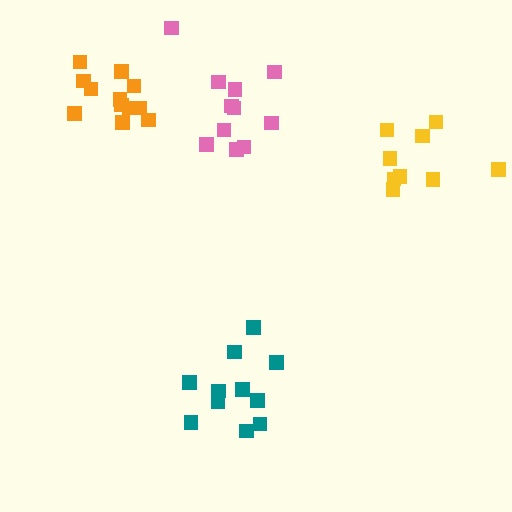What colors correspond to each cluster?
The clusters are colored: orange, teal, yellow, pink.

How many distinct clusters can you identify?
There are 4 distinct clusters.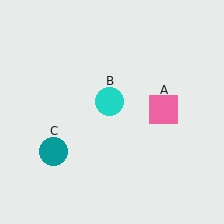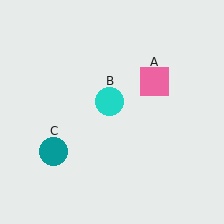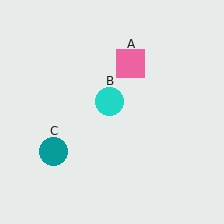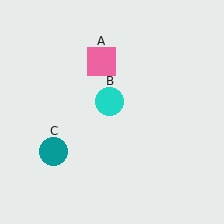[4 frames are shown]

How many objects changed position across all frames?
1 object changed position: pink square (object A).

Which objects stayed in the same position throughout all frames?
Cyan circle (object B) and teal circle (object C) remained stationary.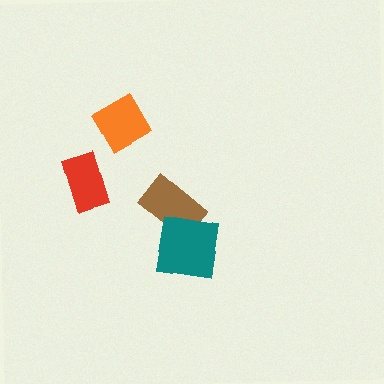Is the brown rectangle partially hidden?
Yes, it is partially covered by another shape.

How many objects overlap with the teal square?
1 object overlaps with the teal square.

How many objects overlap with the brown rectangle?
1 object overlaps with the brown rectangle.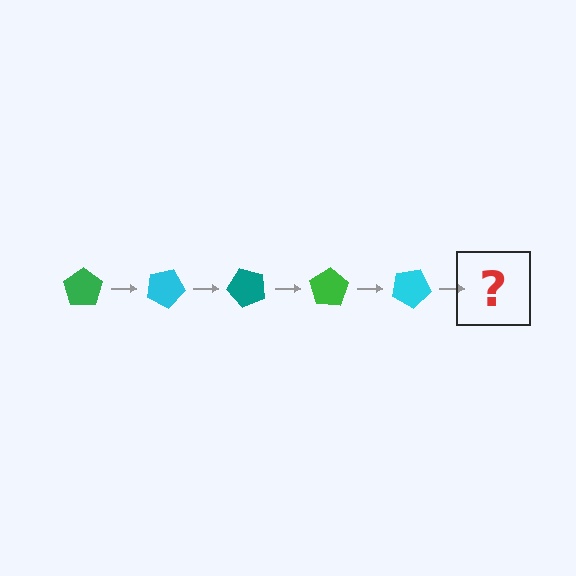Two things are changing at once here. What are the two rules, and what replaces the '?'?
The two rules are that it rotates 25 degrees each step and the color cycles through green, cyan, and teal. The '?' should be a teal pentagon, rotated 125 degrees from the start.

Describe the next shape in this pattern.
It should be a teal pentagon, rotated 125 degrees from the start.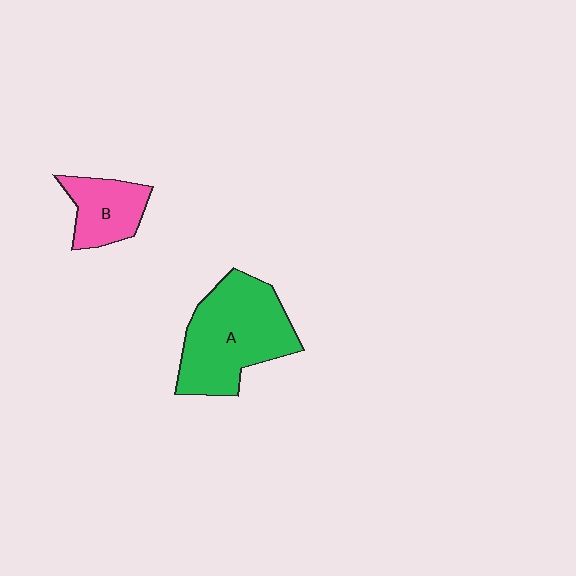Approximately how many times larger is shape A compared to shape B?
Approximately 2.1 times.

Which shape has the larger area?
Shape A (green).